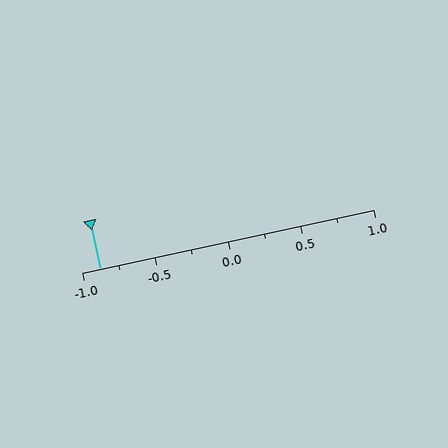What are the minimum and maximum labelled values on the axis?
The axis runs from -1.0 to 1.0.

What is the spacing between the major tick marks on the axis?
The major ticks are spaced 0.5 apart.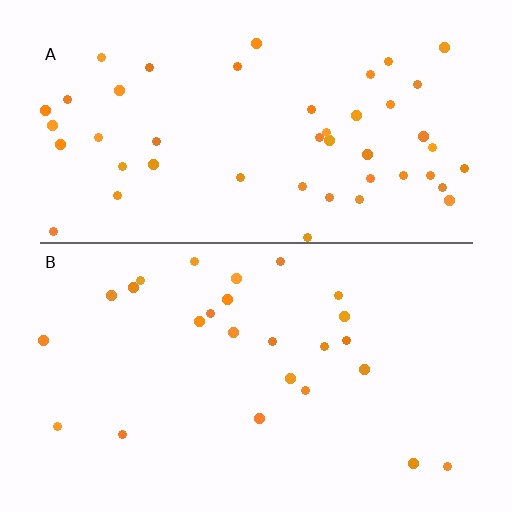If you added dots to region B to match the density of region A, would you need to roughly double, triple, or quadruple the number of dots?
Approximately double.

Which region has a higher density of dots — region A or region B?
A (the top).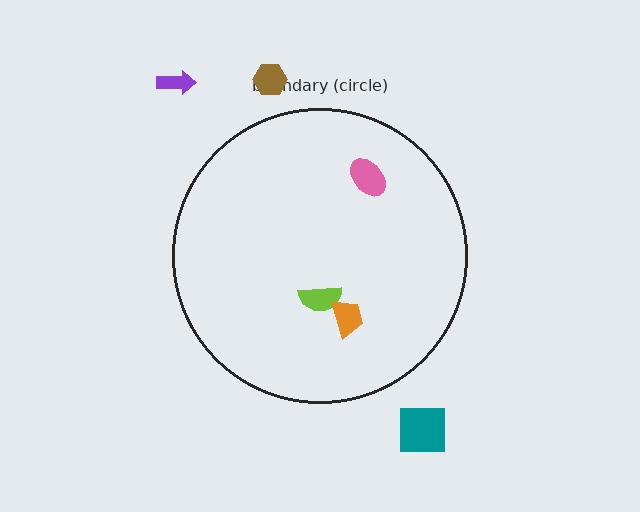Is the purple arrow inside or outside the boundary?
Outside.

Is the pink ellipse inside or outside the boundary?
Inside.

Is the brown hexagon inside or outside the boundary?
Outside.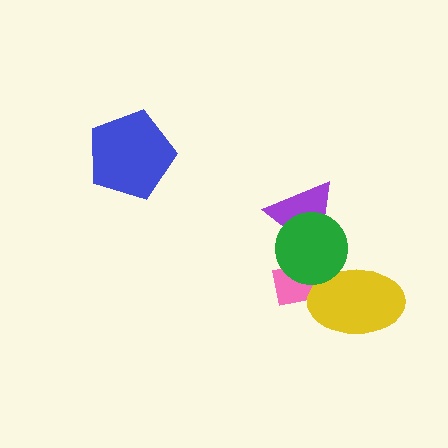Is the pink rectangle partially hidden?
Yes, it is partially covered by another shape.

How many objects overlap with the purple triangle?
1 object overlaps with the purple triangle.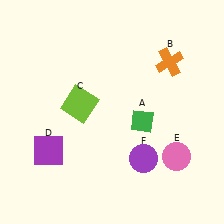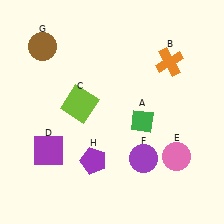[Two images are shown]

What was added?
A brown circle (G), a purple pentagon (H) were added in Image 2.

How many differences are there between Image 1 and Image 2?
There are 2 differences between the two images.